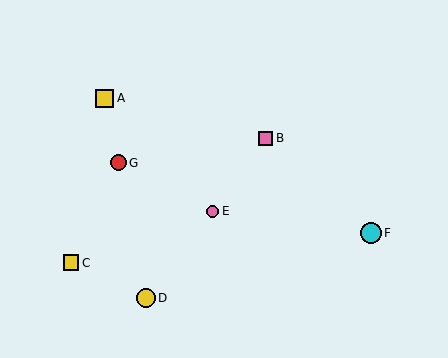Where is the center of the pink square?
The center of the pink square is at (265, 138).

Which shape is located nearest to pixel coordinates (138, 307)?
The yellow circle (labeled D) at (146, 298) is nearest to that location.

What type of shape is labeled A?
Shape A is a yellow square.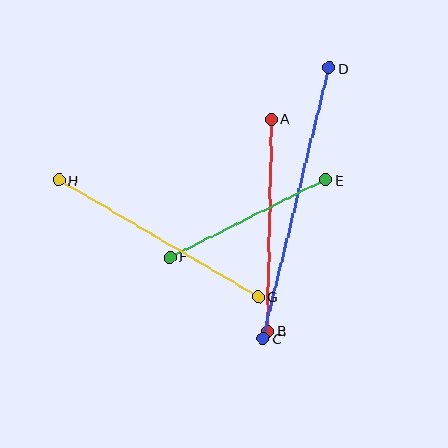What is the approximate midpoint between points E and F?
The midpoint is at approximately (248, 218) pixels.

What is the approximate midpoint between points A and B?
The midpoint is at approximately (270, 225) pixels.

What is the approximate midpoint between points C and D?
The midpoint is at approximately (296, 203) pixels.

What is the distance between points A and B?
The distance is approximately 212 pixels.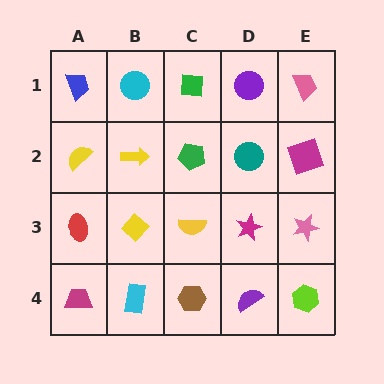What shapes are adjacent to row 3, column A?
A yellow semicircle (row 2, column A), a magenta trapezoid (row 4, column A), a yellow diamond (row 3, column B).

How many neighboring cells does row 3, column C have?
4.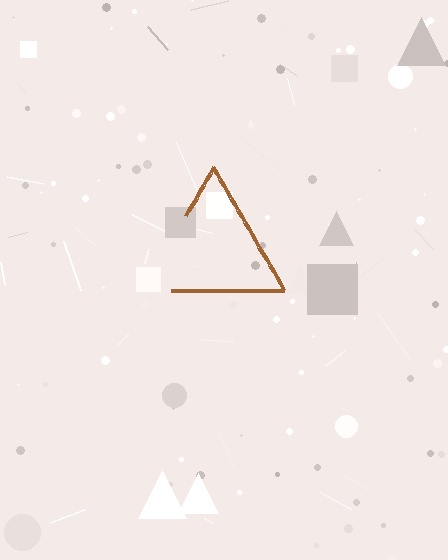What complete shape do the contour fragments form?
The contour fragments form a triangle.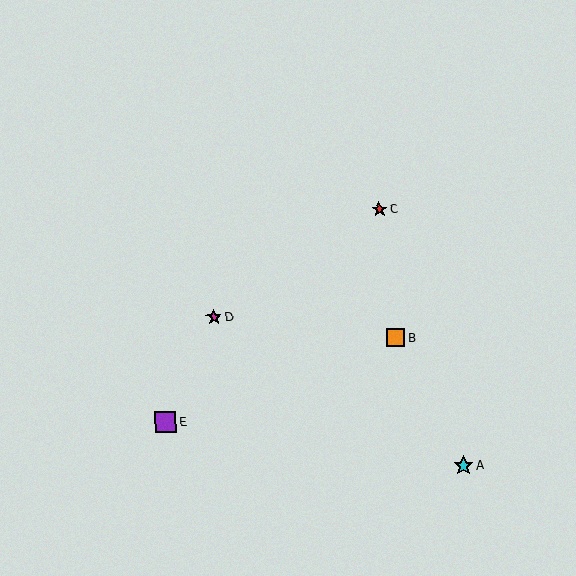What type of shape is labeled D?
Shape D is a magenta star.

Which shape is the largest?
The purple square (labeled E) is the largest.